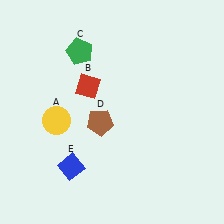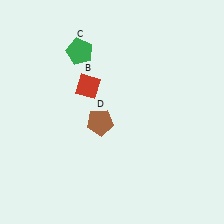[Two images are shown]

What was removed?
The yellow circle (A), the blue diamond (E) were removed in Image 2.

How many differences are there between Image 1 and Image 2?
There are 2 differences between the two images.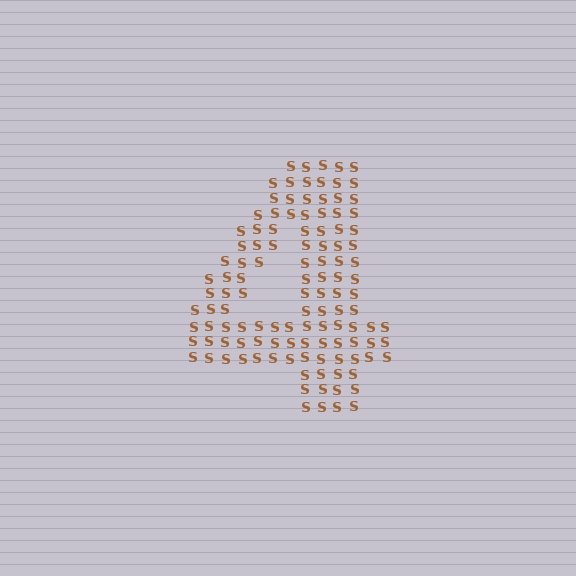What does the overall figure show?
The overall figure shows the digit 4.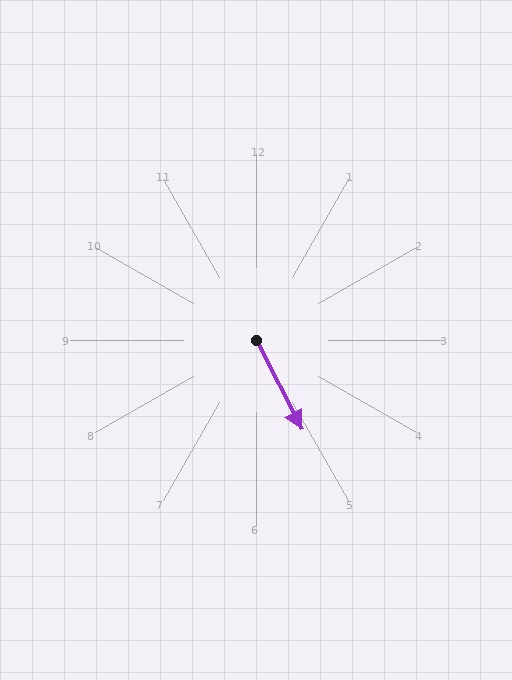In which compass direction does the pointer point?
Southeast.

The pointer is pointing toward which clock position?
Roughly 5 o'clock.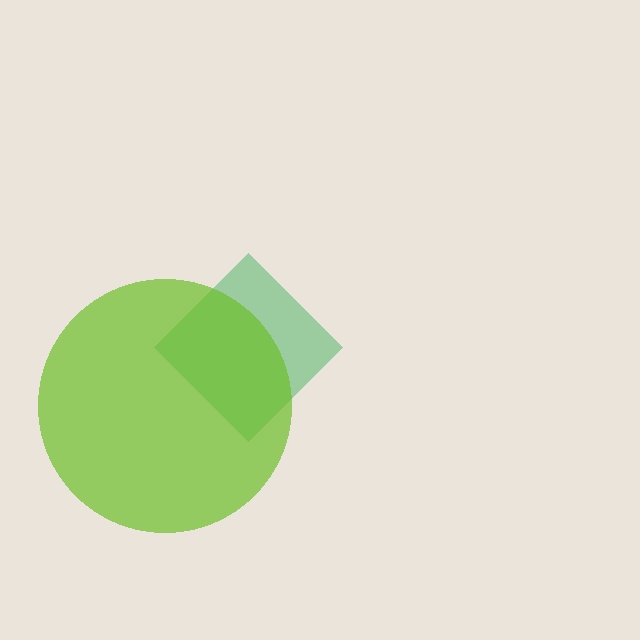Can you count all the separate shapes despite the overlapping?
Yes, there are 2 separate shapes.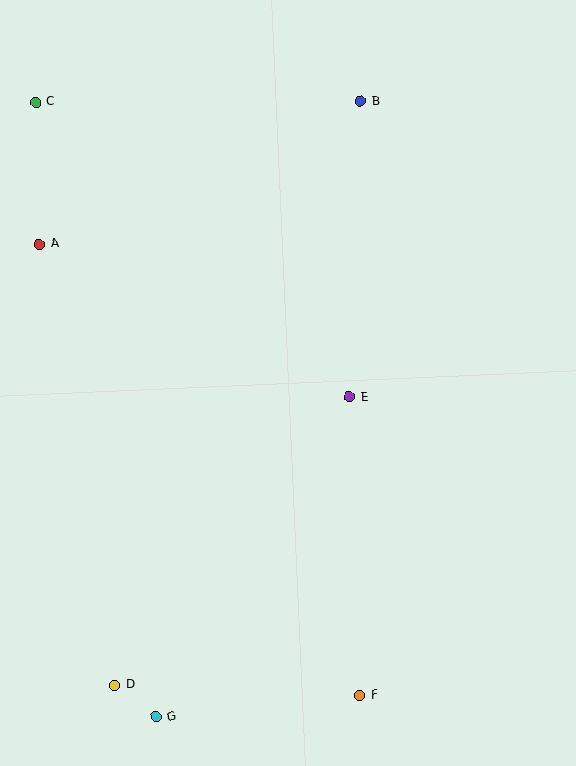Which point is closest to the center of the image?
Point E at (350, 397) is closest to the center.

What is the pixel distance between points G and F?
The distance between G and F is 205 pixels.